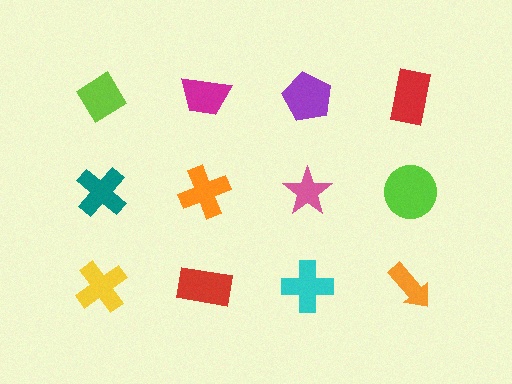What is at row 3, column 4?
An orange arrow.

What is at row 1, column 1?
A lime diamond.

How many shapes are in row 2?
4 shapes.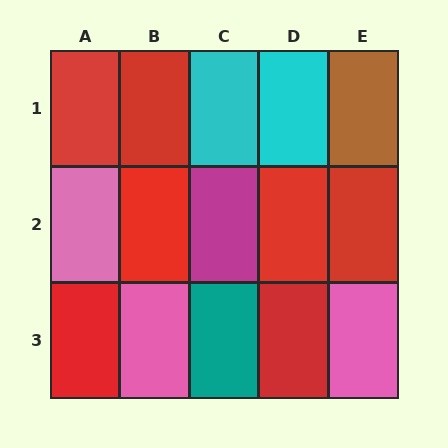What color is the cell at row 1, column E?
Brown.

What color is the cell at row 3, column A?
Red.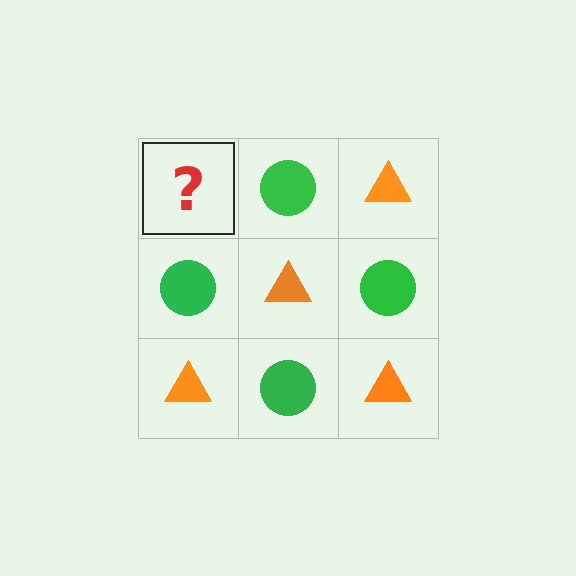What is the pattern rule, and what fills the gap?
The rule is that it alternates orange triangle and green circle in a checkerboard pattern. The gap should be filled with an orange triangle.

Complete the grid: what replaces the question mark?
The question mark should be replaced with an orange triangle.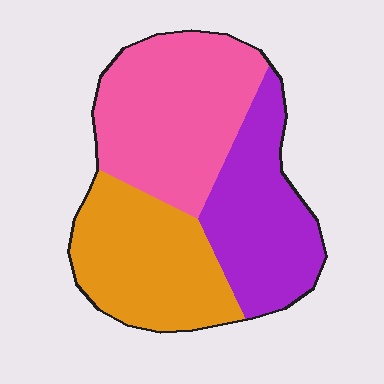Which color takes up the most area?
Pink, at roughly 40%.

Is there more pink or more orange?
Pink.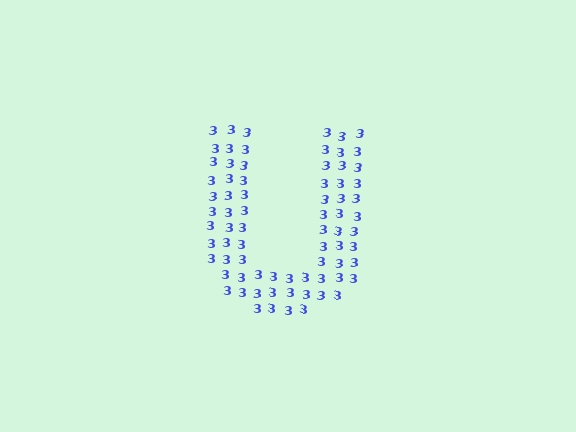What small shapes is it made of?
It is made of small digit 3's.